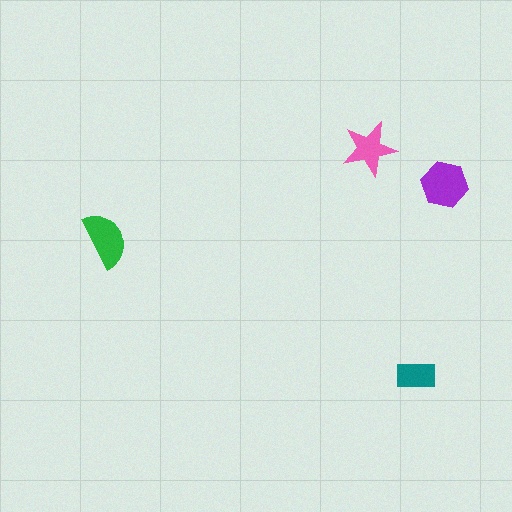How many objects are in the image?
There are 4 objects in the image.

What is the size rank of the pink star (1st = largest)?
3rd.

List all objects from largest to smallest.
The purple hexagon, the green semicircle, the pink star, the teal rectangle.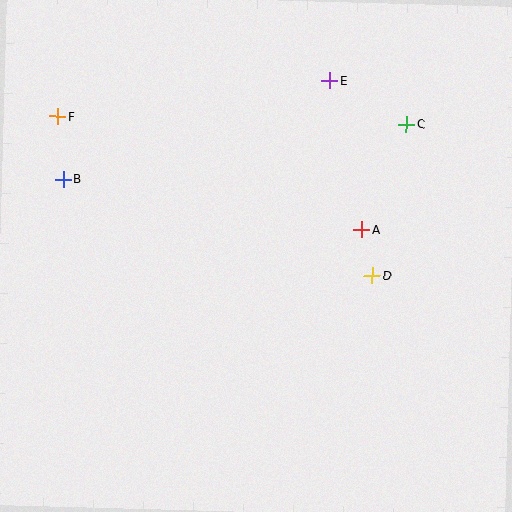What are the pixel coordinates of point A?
Point A is at (362, 230).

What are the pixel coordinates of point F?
Point F is at (58, 116).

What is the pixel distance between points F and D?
The distance between F and D is 353 pixels.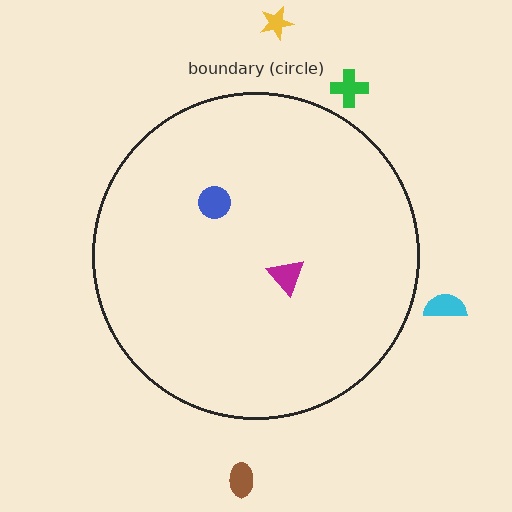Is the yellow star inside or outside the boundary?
Outside.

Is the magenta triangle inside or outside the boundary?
Inside.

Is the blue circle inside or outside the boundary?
Inside.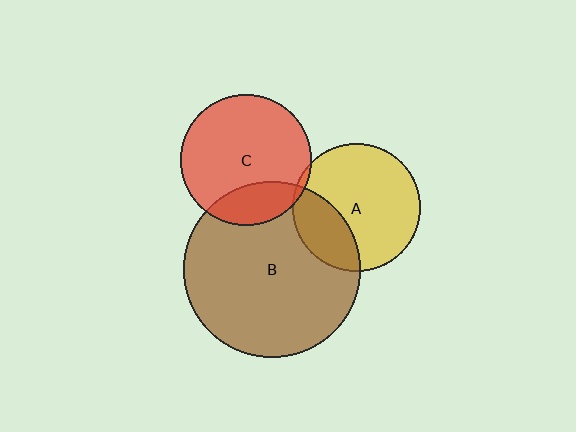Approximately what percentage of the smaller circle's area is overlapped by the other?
Approximately 20%.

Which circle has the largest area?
Circle B (brown).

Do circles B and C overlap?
Yes.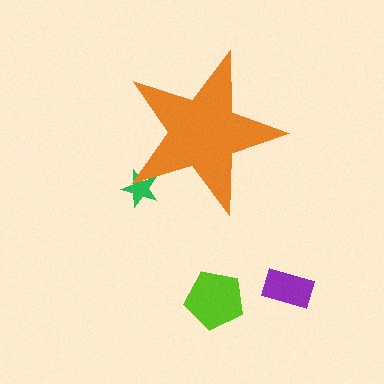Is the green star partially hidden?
Yes, the green star is partially hidden behind the orange star.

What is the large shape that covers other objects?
An orange star.